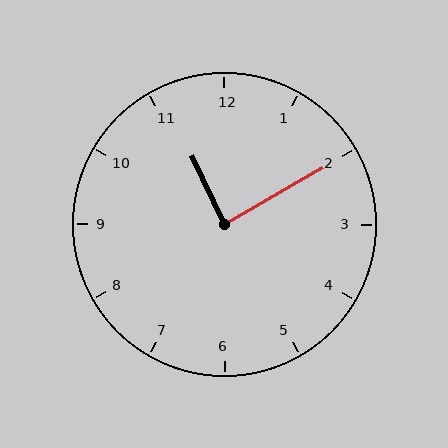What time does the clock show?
11:10.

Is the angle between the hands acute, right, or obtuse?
It is right.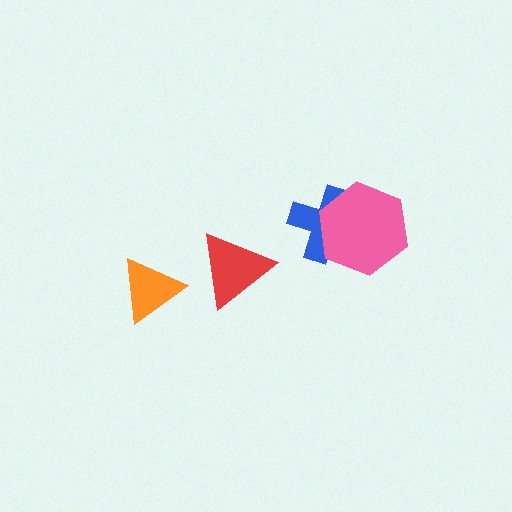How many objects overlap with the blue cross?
1 object overlaps with the blue cross.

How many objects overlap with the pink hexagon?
1 object overlaps with the pink hexagon.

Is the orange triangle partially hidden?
No, no other shape covers it.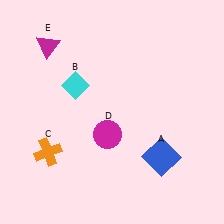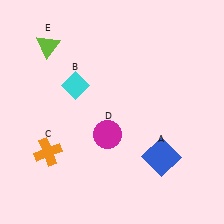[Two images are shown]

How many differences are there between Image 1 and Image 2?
There is 1 difference between the two images.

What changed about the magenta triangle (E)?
In Image 1, E is magenta. In Image 2, it changed to lime.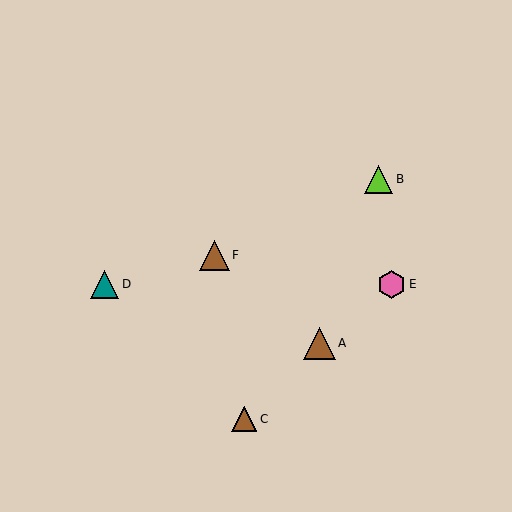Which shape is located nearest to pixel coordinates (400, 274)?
The pink hexagon (labeled E) at (392, 284) is nearest to that location.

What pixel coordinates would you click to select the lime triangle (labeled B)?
Click at (378, 179) to select the lime triangle B.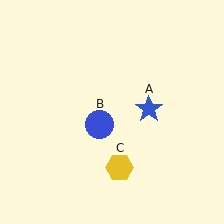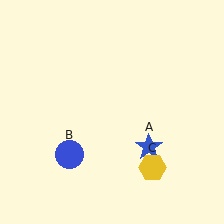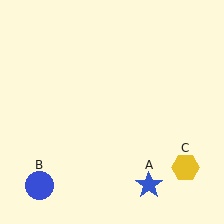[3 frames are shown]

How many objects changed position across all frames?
3 objects changed position: blue star (object A), blue circle (object B), yellow hexagon (object C).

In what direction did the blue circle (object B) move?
The blue circle (object B) moved down and to the left.